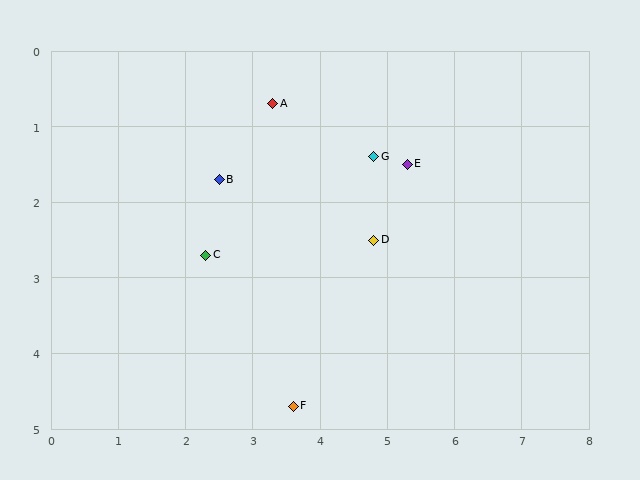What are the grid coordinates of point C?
Point C is at approximately (2.3, 2.7).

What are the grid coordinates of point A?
Point A is at approximately (3.3, 0.7).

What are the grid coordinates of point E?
Point E is at approximately (5.3, 1.5).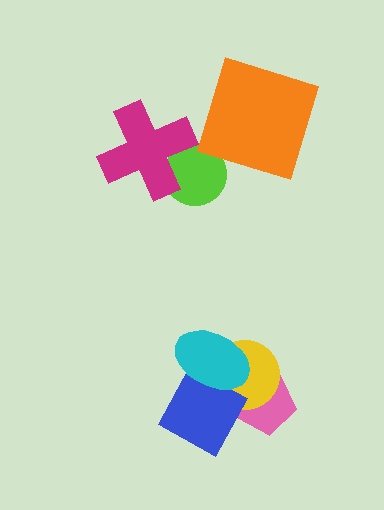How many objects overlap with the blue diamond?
3 objects overlap with the blue diamond.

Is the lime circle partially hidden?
Yes, it is partially covered by another shape.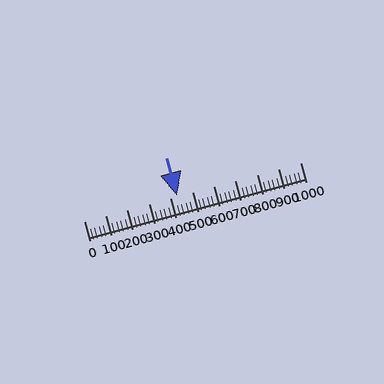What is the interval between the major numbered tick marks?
The major tick marks are spaced 100 units apart.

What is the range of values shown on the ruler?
The ruler shows values from 0 to 1000.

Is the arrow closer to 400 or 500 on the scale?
The arrow is closer to 400.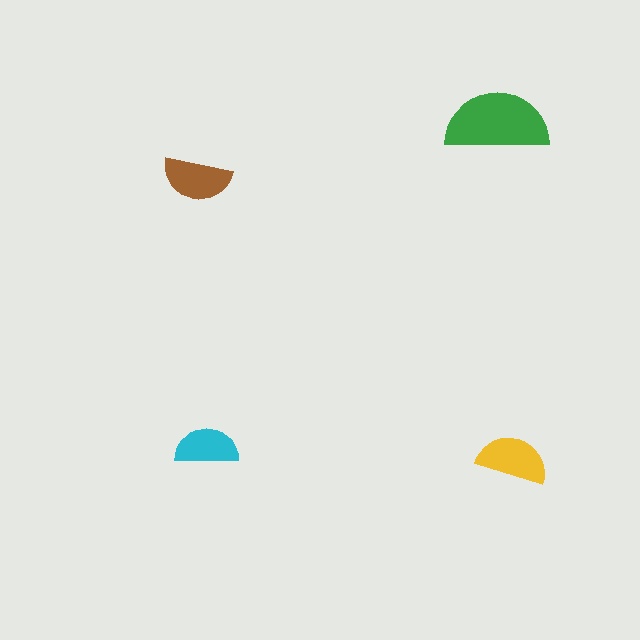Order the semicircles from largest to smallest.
the green one, the yellow one, the brown one, the cyan one.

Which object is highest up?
The green semicircle is topmost.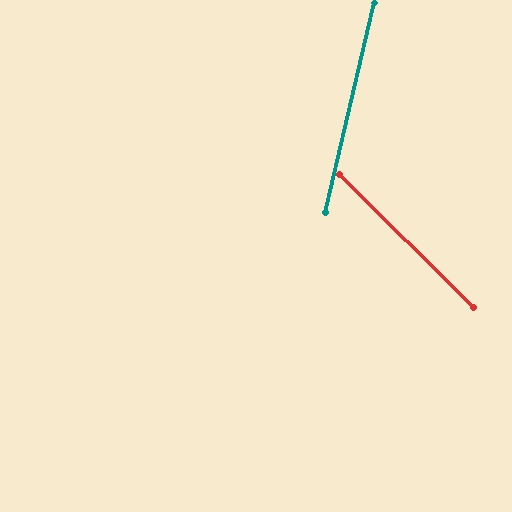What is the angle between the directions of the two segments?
Approximately 58 degrees.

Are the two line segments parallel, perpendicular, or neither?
Neither parallel nor perpendicular — they differ by about 58°.